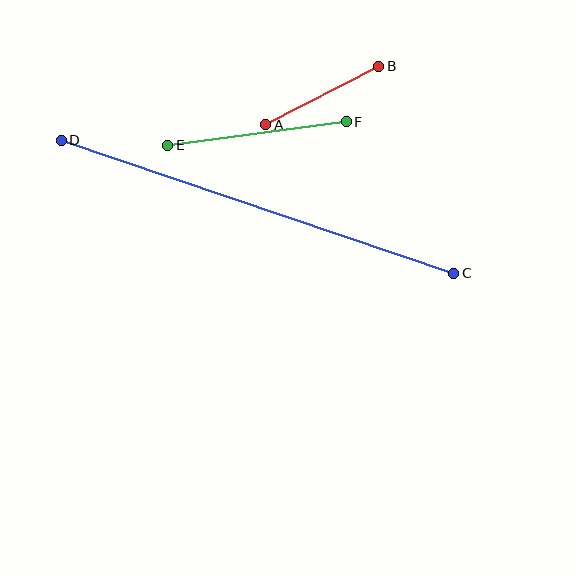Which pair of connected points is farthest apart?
Points C and D are farthest apart.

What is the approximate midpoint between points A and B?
The midpoint is at approximately (322, 95) pixels.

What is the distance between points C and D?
The distance is approximately 414 pixels.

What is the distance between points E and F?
The distance is approximately 180 pixels.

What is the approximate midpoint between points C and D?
The midpoint is at approximately (257, 207) pixels.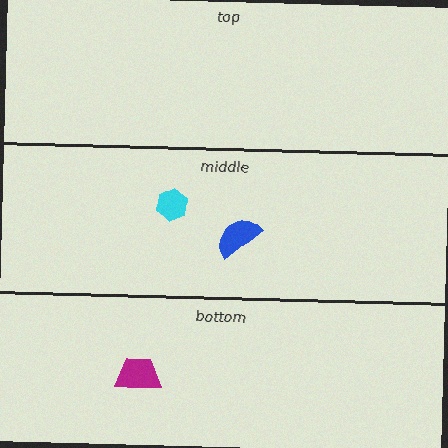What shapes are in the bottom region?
The magenta trapezoid.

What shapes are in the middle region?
The cyan hexagon, the blue semicircle.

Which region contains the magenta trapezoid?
The bottom region.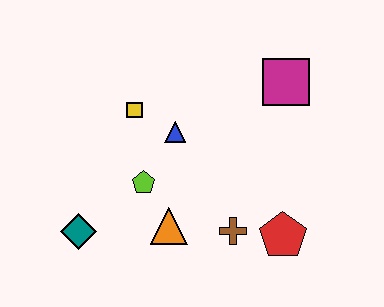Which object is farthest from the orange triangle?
The magenta square is farthest from the orange triangle.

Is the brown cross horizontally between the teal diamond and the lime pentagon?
No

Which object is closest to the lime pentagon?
The orange triangle is closest to the lime pentagon.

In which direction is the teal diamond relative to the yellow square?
The teal diamond is below the yellow square.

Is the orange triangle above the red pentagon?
Yes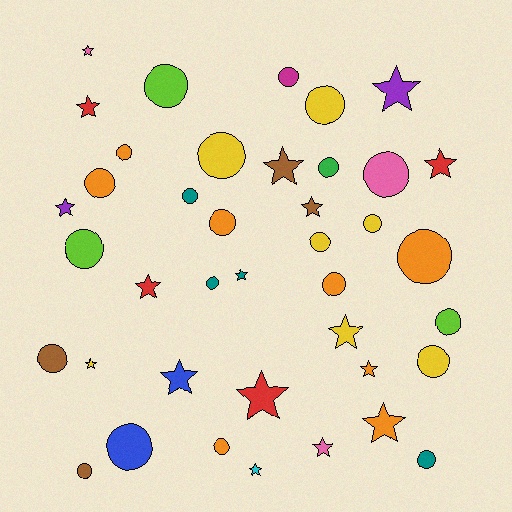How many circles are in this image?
There are 23 circles.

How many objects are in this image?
There are 40 objects.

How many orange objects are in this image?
There are 8 orange objects.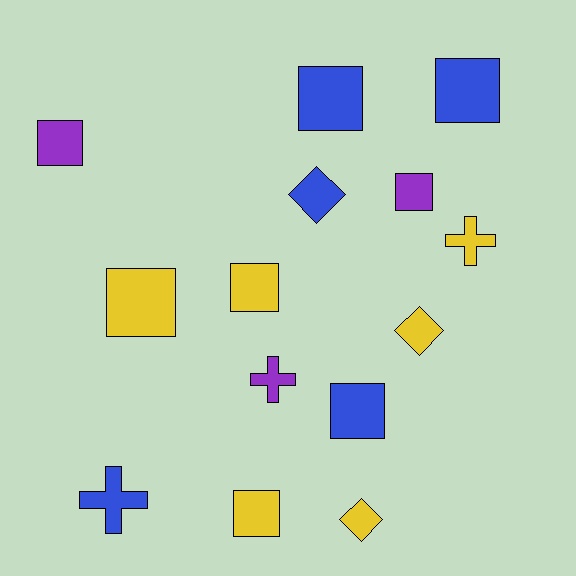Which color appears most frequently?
Yellow, with 6 objects.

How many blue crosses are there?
There is 1 blue cross.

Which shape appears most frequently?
Square, with 8 objects.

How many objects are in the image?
There are 14 objects.